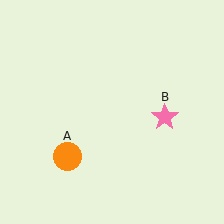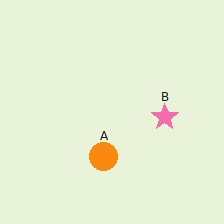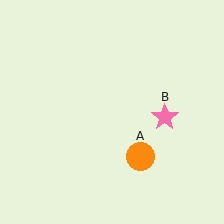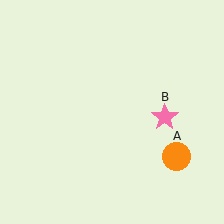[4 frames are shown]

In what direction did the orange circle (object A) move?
The orange circle (object A) moved right.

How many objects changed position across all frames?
1 object changed position: orange circle (object A).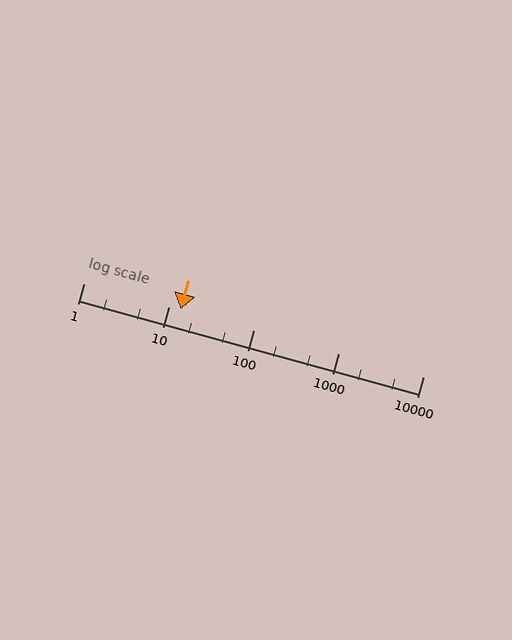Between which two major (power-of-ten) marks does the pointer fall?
The pointer is between 10 and 100.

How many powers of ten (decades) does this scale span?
The scale spans 4 decades, from 1 to 10000.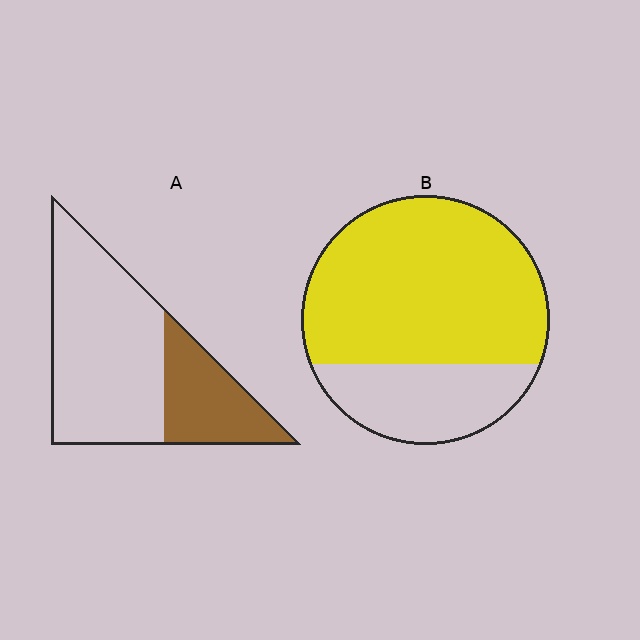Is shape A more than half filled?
No.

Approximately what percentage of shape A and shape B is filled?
A is approximately 30% and B is approximately 70%.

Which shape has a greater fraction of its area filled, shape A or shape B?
Shape B.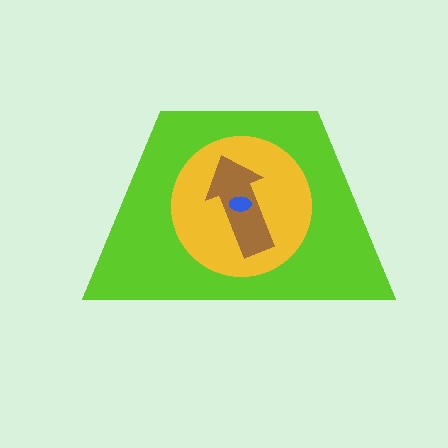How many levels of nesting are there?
4.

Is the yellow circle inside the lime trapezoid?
Yes.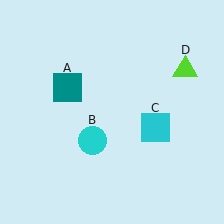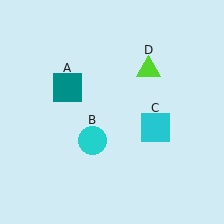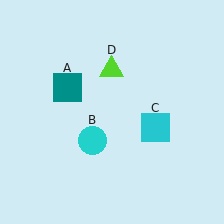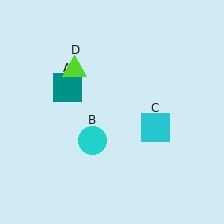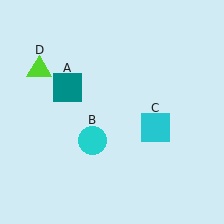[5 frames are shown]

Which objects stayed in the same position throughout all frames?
Teal square (object A) and cyan circle (object B) and cyan square (object C) remained stationary.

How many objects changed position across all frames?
1 object changed position: lime triangle (object D).